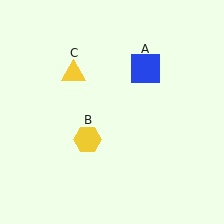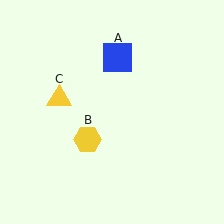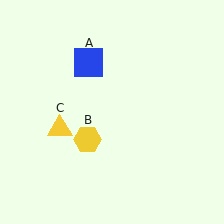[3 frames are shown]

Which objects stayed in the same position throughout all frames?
Yellow hexagon (object B) remained stationary.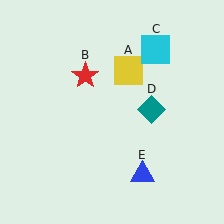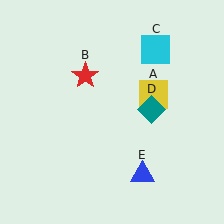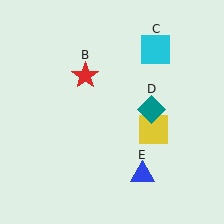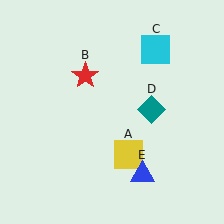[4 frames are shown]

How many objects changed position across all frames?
1 object changed position: yellow square (object A).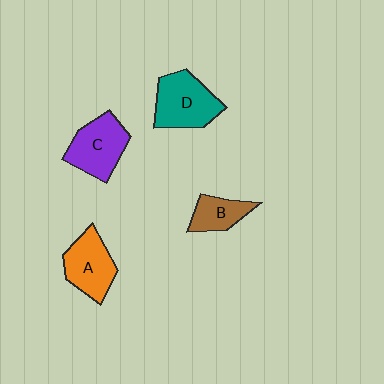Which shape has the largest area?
Shape D (teal).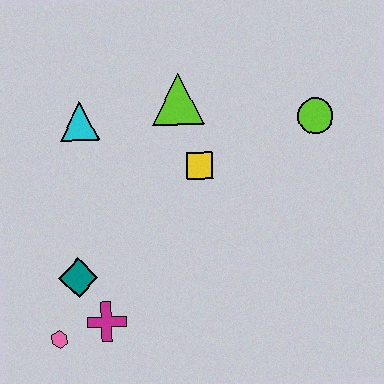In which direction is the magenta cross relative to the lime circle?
The magenta cross is to the left of the lime circle.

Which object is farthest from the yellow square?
The pink hexagon is farthest from the yellow square.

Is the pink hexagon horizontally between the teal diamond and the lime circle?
No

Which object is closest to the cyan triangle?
The lime triangle is closest to the cyan triangle.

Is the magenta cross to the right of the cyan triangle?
Yes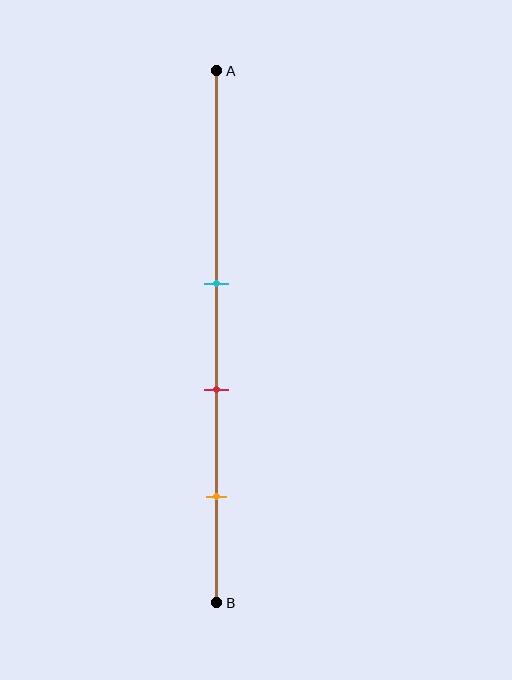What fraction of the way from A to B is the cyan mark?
The cyan mark is approximately 40% (0.4) of the way from A to B.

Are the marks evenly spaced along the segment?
Yes, the marks are approximately evenly spaced.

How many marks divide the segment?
There are 3 marks dividing the segment.